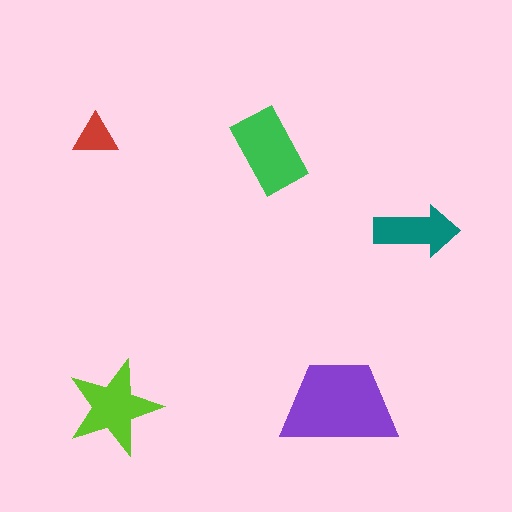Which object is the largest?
The purple trapezoid.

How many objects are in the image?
There are 5 objects in the image.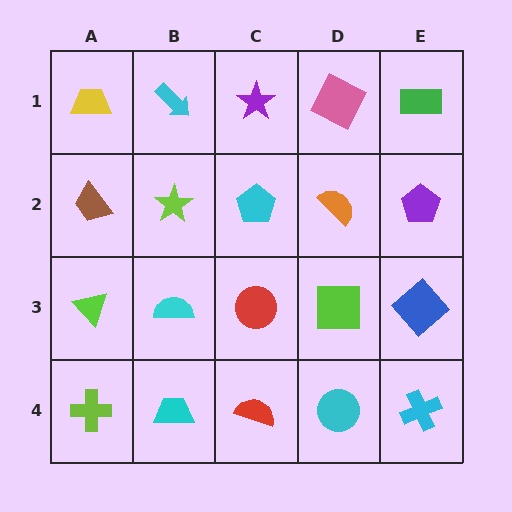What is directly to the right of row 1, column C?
A pink square.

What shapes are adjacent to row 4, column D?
A lime square (row 3, column D), a red semicircle (row 4, column C), a cyan cross (row 4, column E).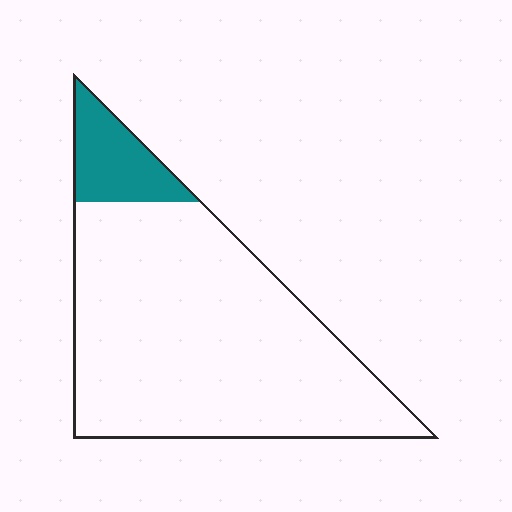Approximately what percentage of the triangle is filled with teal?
Approximately 10%.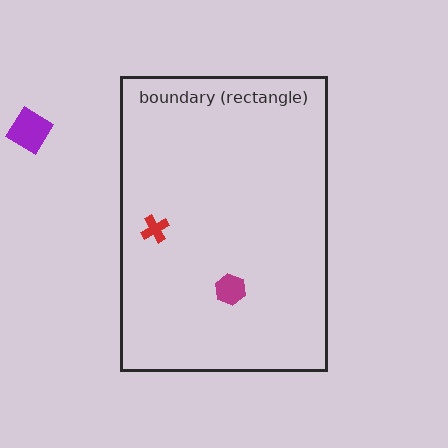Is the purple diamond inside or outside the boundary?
Outside.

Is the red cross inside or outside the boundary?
Inside.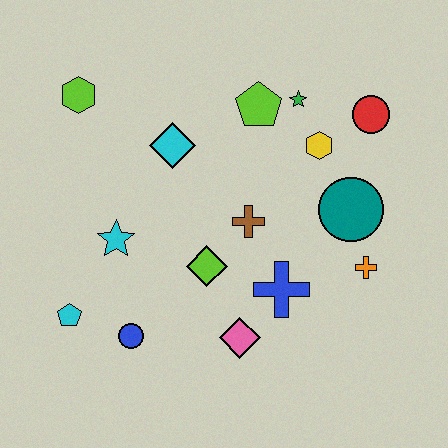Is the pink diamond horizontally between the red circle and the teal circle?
No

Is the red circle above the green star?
No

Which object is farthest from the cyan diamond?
The orange cross is farthest from the cyan diamond.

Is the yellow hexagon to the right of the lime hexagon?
Yes